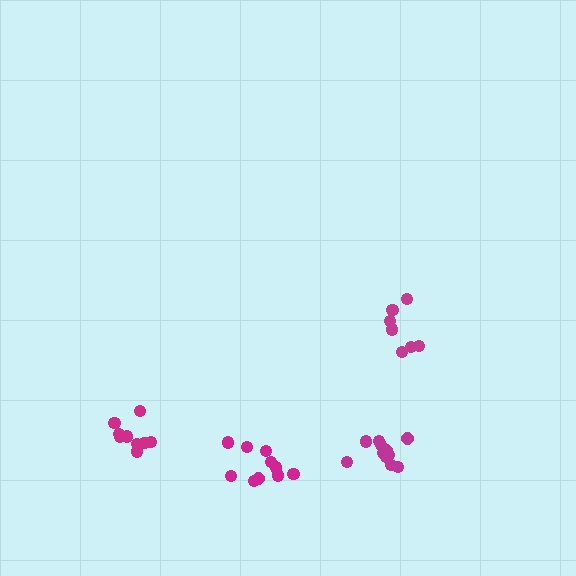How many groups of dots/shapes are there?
There are 4 groups.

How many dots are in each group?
Group 1: 10 dots, Group 2: 7 dots, Group 3: 11 dots, Group 4: 9 dots (37 total).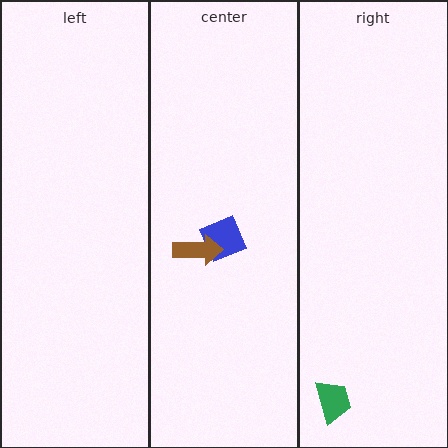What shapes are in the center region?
The blue square, the brown arrow.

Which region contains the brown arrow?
The center region.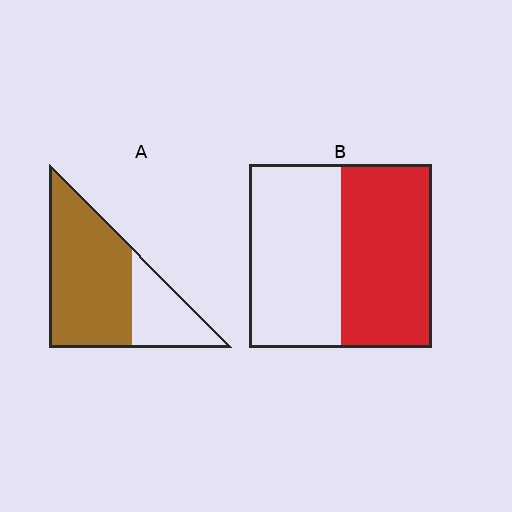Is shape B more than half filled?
Roughly half.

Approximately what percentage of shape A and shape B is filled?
A is approximately 70% and B is approximately 50%.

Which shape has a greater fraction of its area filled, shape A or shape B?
Shape A.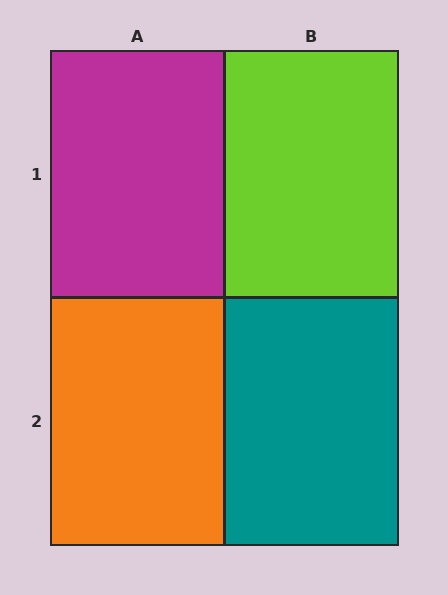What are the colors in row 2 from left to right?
Orange, teal.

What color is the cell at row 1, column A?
Magenta.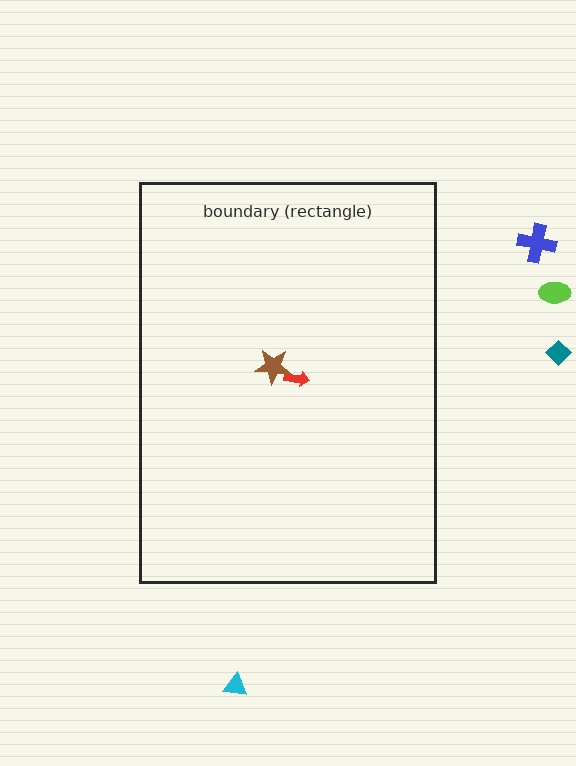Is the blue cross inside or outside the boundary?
Outside.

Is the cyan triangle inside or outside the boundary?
Outside.